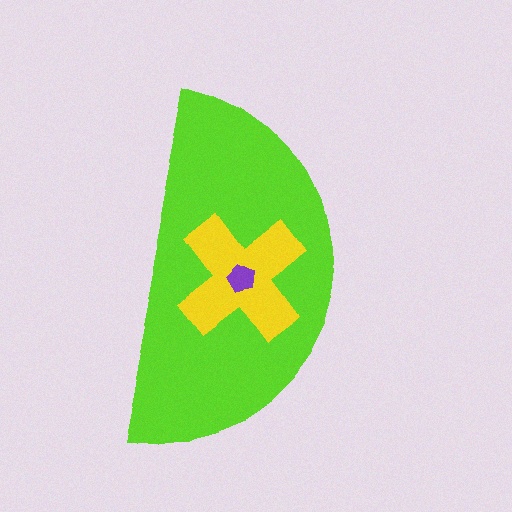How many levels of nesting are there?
3.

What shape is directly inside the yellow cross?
The purple pentagon.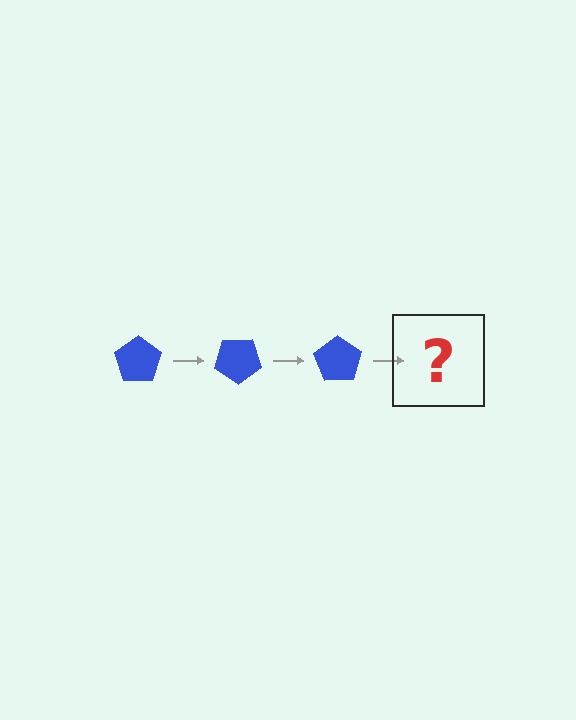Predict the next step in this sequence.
The next step is a blue pentagon rotated 105 degrees.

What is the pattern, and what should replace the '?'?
The pattern is that the pentagon rotates 35 degrees each step. The '?' should be a blue pentagon rotated 105 degrees.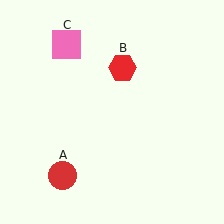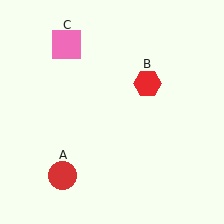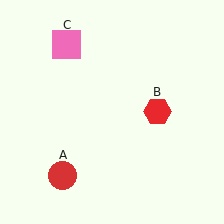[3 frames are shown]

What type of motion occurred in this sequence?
The red hexagon (object B) rotated clockwise around the center of the scene.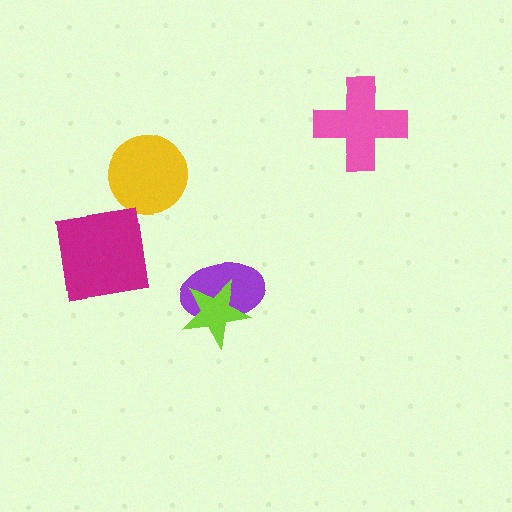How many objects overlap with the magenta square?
0 objects overlap with the magenta square.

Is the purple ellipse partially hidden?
Yes, it is partially covered by another shape.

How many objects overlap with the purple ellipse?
1 object overlaps with the purple ellipse.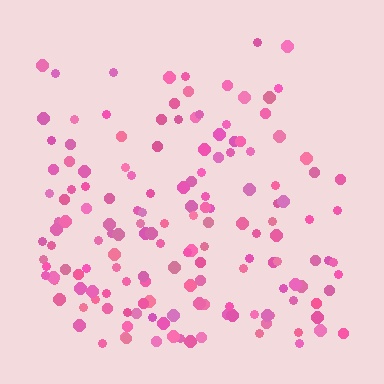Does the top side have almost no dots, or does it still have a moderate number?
Still a moderate number, just noticeably fewer than the bottom.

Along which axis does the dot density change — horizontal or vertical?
Vertical.